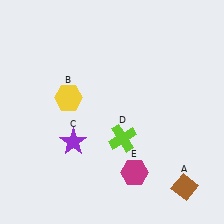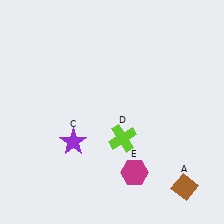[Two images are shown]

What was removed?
The yellow hexagon (B) was removed in Image 2.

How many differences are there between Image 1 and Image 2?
There is 1 difference between the two images.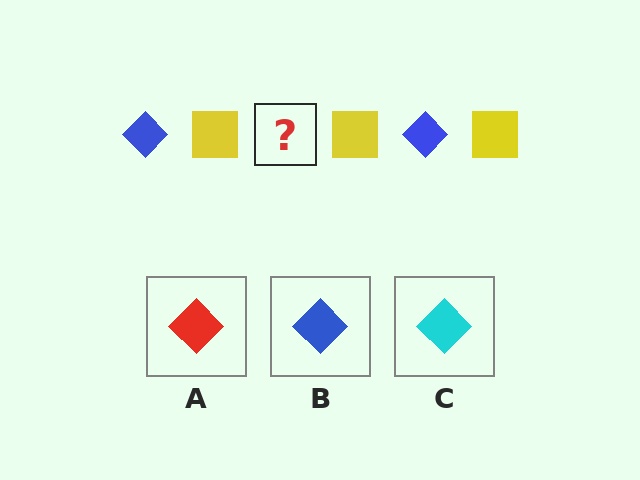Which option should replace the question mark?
Option B.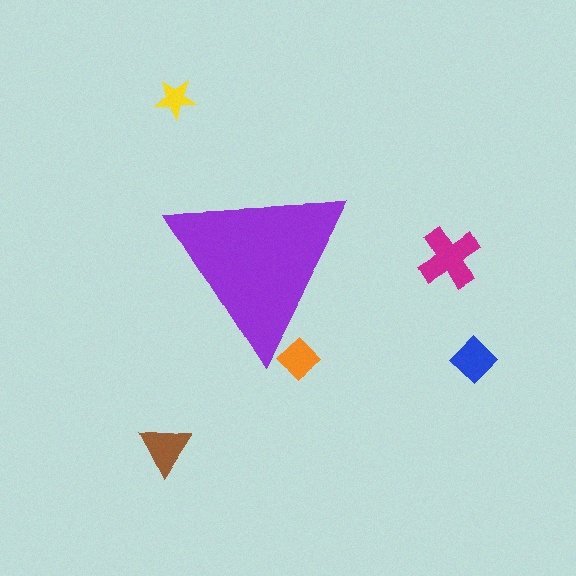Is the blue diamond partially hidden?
No, the blue diamond is fully visible.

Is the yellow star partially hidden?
No, the yellow star is fully visible.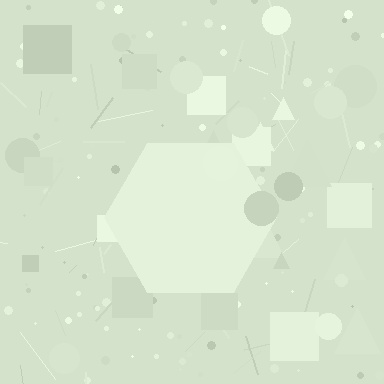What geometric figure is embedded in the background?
A hexagon is embedded in the background.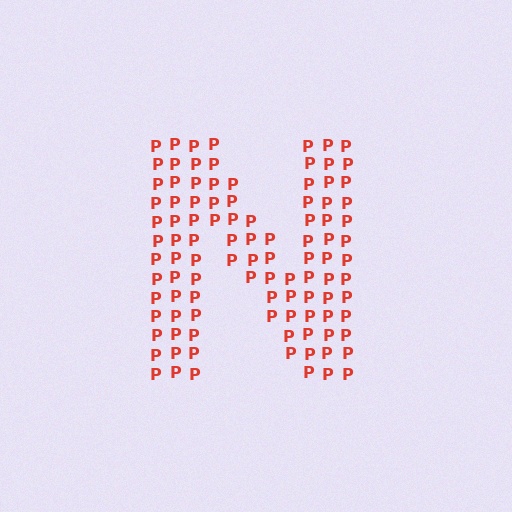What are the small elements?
The small elements are letter P's.